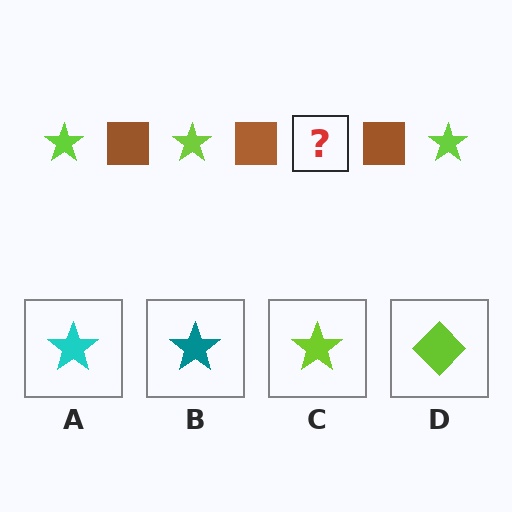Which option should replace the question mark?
Option C.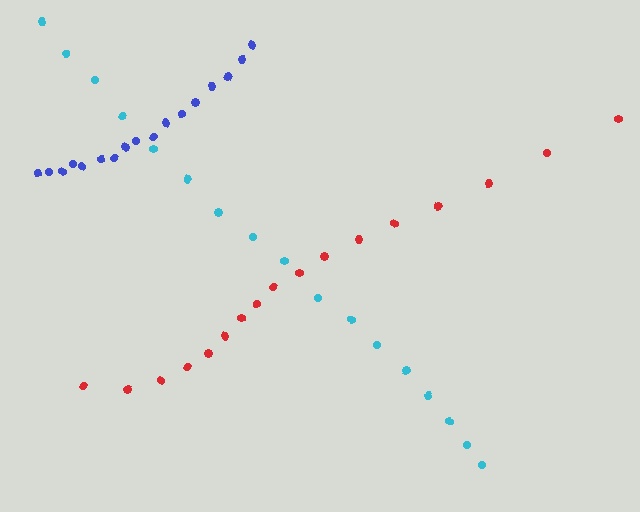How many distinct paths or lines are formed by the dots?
There are 3 distinct paths.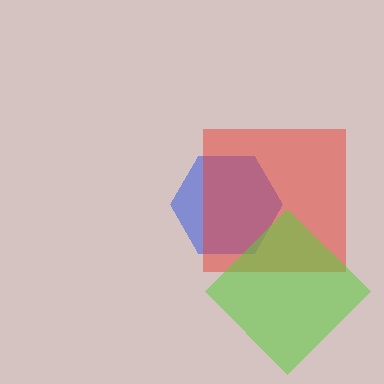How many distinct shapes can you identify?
There are 3 distinct shapes: a blue hexagon, a red square, a lime diamond.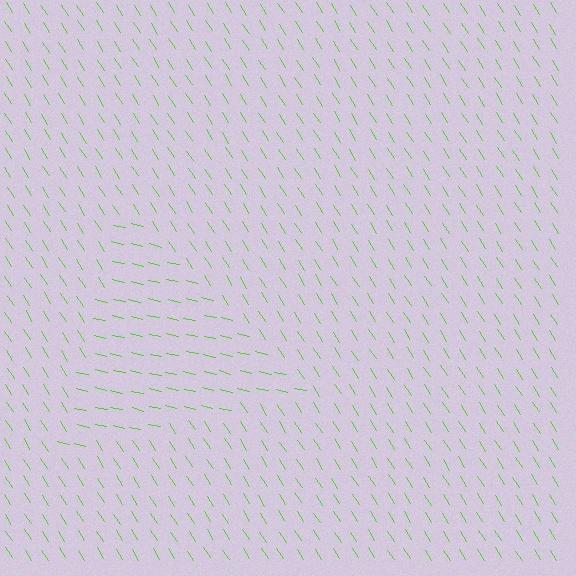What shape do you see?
I see a triangle.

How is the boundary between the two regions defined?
The boundary is defined purely by a change in line orientation (approximately 45 degrees difference). All lines are the same color and thickness.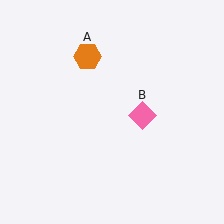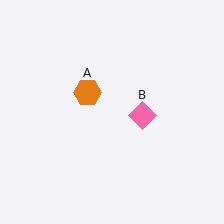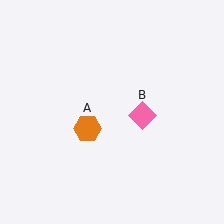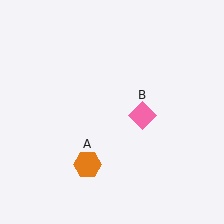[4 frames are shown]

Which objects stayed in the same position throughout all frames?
Pink diamond (object B) remained stationary.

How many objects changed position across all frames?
1 object changed position: orange hexagon (object A).